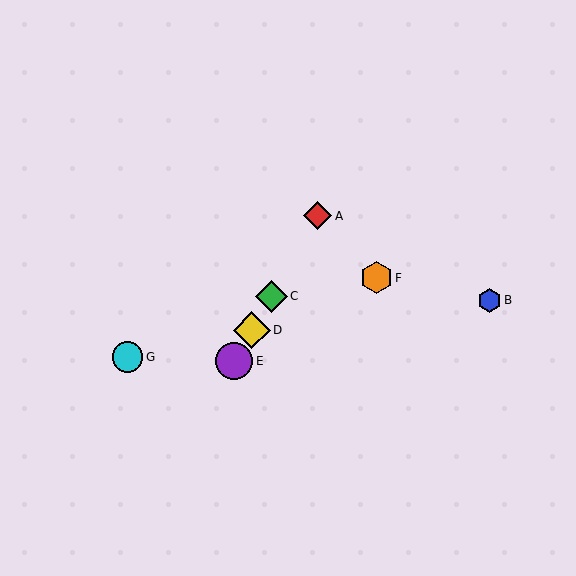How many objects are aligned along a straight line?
4 objects (A, C, D, E) are aligned along a straight line.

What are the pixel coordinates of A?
Object A is at (317, 216).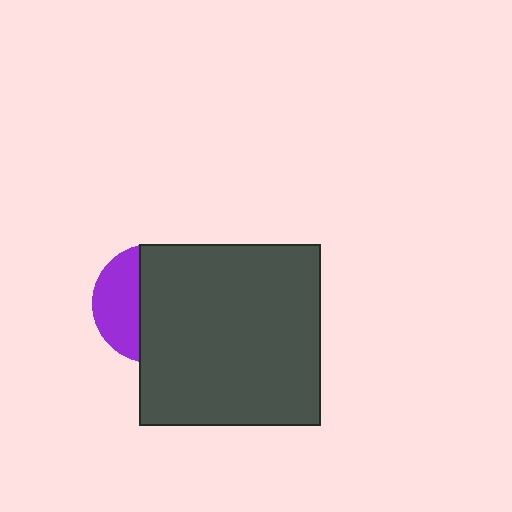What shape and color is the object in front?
The object in front is a dark gray square.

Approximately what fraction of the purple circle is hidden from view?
Roughly 63% of the purple circle is hidden behind the dark gray square.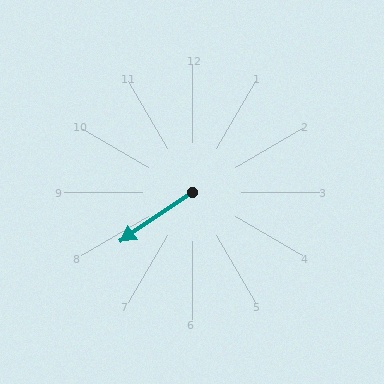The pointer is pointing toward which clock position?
Roughly 8 o'clock.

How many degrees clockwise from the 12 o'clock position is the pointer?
Approximately 236 degrees.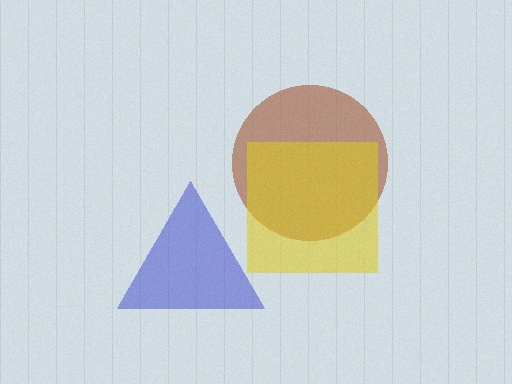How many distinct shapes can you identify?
There are 3 distinct shapes: a brown circle, a yellow square, a blue triangle.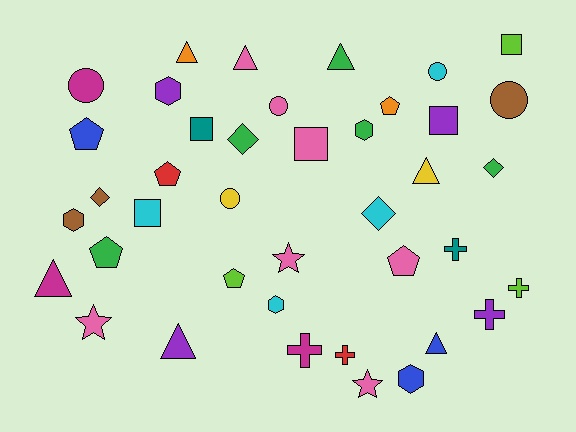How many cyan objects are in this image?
There are 4 cyan objects.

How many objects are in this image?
There are 40 objects.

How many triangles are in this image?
There are 7 triangles.